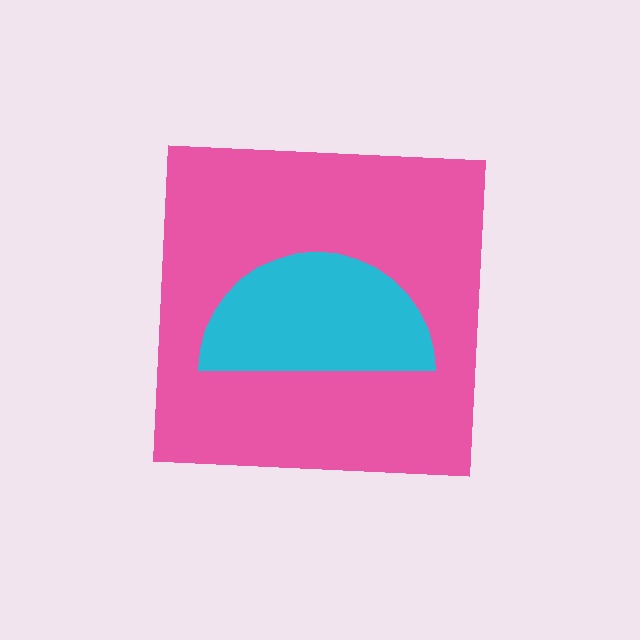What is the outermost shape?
The pink square.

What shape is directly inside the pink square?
The cyan semicircle.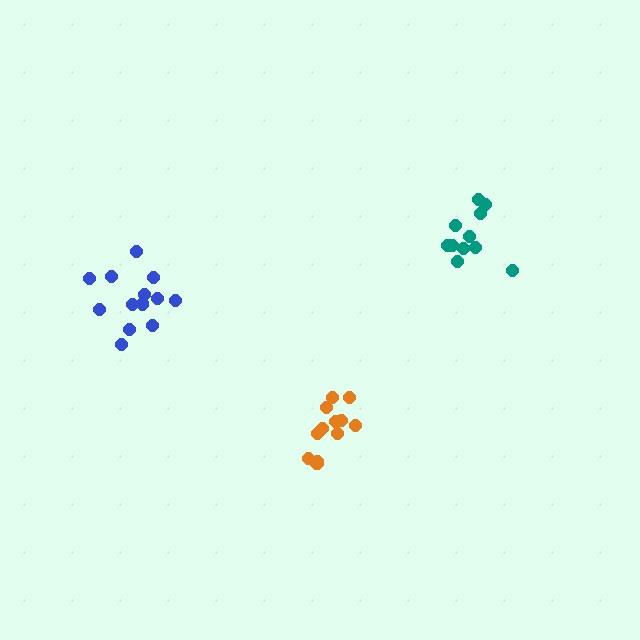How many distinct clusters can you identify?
There are 3 distinct clusters.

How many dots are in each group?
Group 1: 13 dots, Group 2: 12 dots, Group 3: 12 dots (37 total).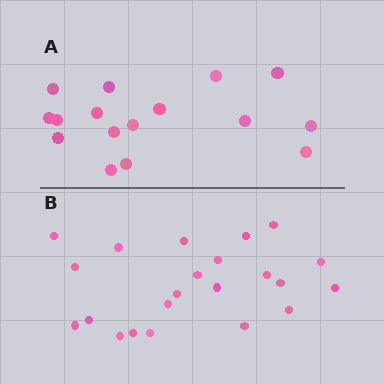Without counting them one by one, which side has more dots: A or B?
Region B (the bottom region) has more dots.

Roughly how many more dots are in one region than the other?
Region B has about 6 more dots than region A.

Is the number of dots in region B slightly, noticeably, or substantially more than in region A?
Region B has noticeably more, but not dramatically so. The ratio is roughly 1.4 to 1.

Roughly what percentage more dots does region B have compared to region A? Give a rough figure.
About 40% more.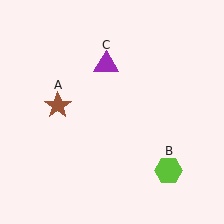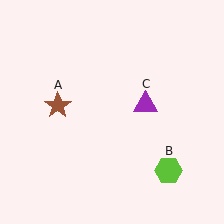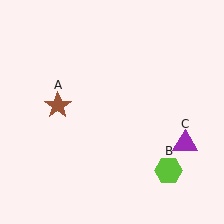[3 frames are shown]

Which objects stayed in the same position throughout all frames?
Brown star (object A) and lime hexagon (object B) remained stationary.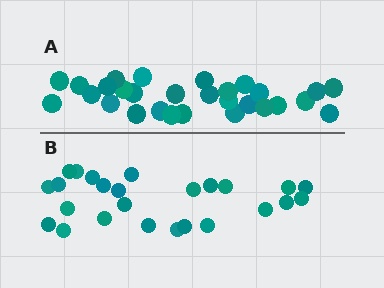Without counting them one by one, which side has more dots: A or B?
Region A (the top region) has more dots.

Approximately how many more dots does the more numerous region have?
Region A has about 4 more dots than region B.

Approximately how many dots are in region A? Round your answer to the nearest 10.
About 30 dots. (The exact count is 29, which rounds to 30.)